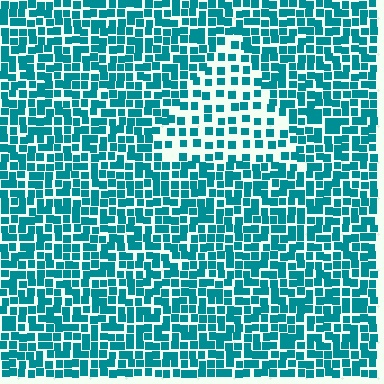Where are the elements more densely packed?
The elements are more densely packed outside the triangle boundary.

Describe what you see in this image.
The image contains small teal elements arranged at two different densities. A triangle-shaped region is visible where the elements are less densely packed than the surrounding area.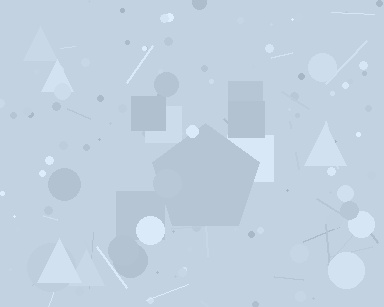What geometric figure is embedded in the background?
A pentagon is embedded in the background.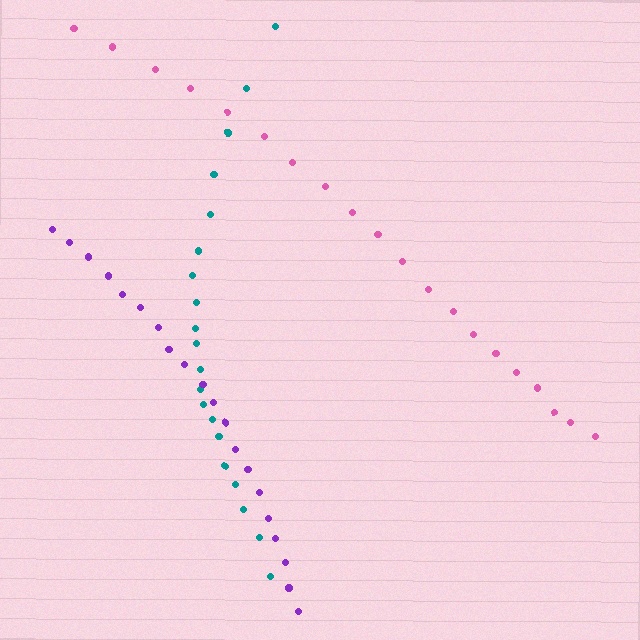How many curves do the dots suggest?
There are 3 distinct paths.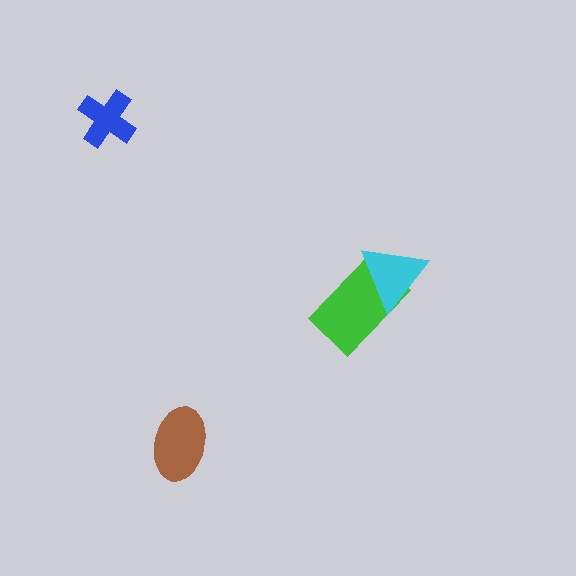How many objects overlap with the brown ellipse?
0 objects overlap with the brown ellipse.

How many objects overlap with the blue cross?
0 objects overlap with the blue cross.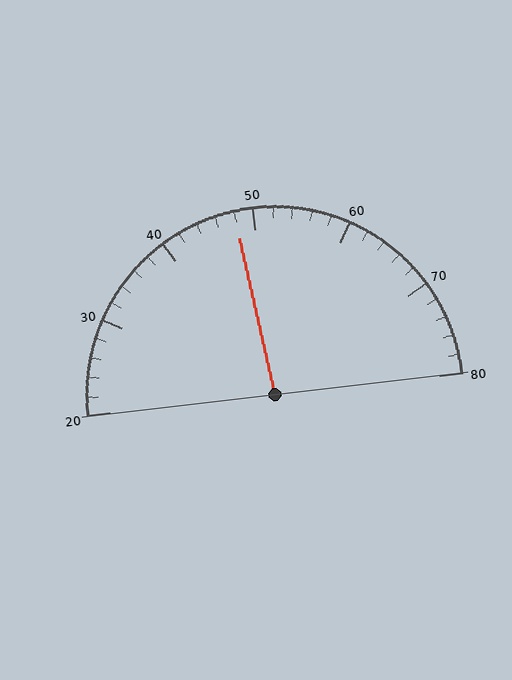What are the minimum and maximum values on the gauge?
The gauge ranges from 20 to 80.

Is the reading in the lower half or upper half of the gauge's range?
The reading is in the lower half of the range (20 to 80).